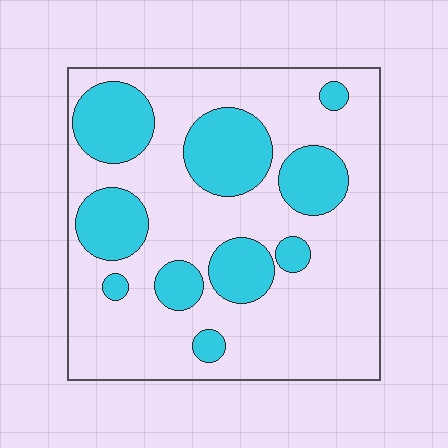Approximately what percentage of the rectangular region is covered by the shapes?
Approximately 30%.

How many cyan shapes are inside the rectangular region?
10.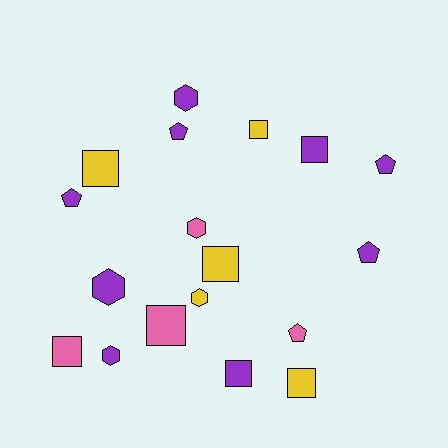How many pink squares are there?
There are 2 pink squares.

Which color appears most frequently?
Purple, with 9 objects.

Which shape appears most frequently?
Square, with 8 objects.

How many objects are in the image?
There are 18 objects.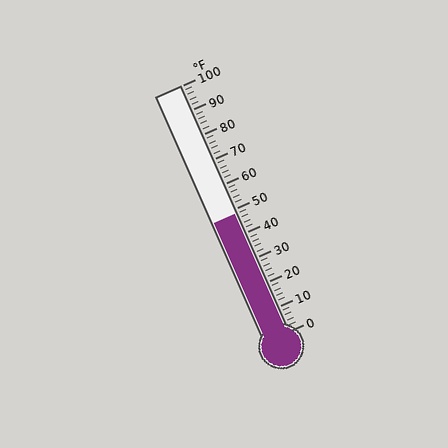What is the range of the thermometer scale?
The thermometer scale ranges from 0°F to 100°F.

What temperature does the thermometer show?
The thermometer shows approximately 48°F.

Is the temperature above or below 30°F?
The temperature is above 30°F.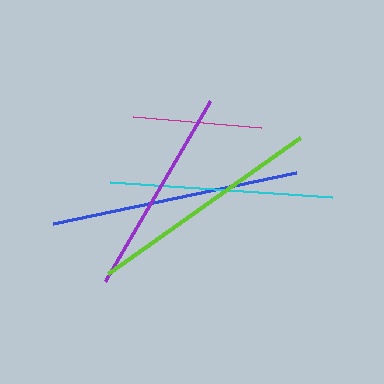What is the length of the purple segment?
The purple segment is approximately 209 pixels long.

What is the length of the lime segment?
The lime segment is approximately 236 pixels long.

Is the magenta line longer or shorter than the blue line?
The blue line is longer than the magenta line.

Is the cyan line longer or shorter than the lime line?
The lime line is longer than the cyan line.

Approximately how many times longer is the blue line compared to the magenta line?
The blue line is approximately 1.9 times the length of the magenta line.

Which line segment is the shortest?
The magenta line is the shortest at approximately 129 pixels.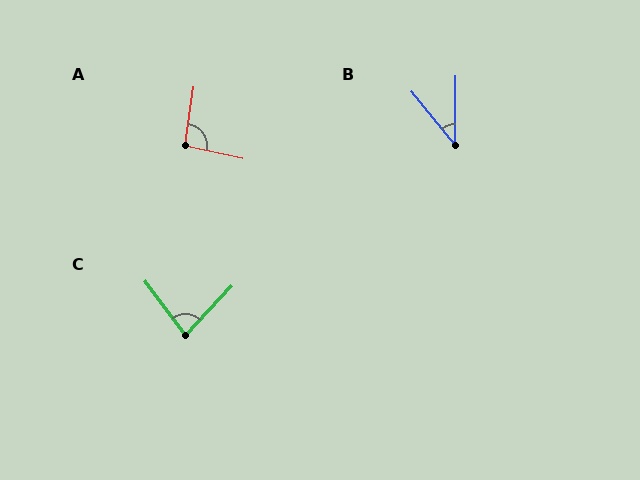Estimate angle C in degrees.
Approximately 80 degrees.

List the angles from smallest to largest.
B (39°), C (80°), A (94°).